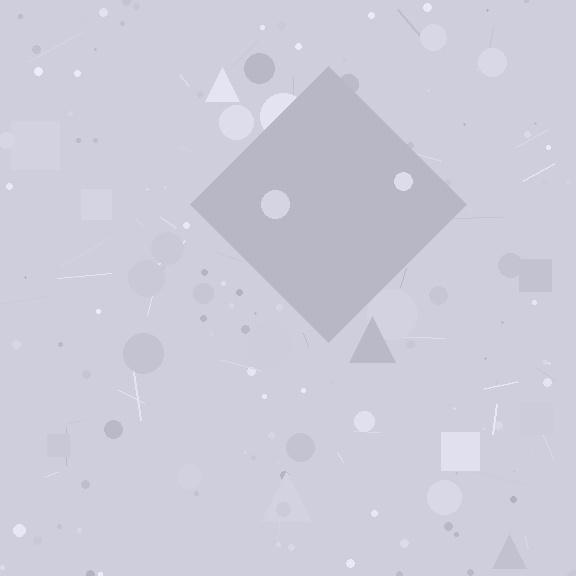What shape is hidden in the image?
A diamond is hidden in the image.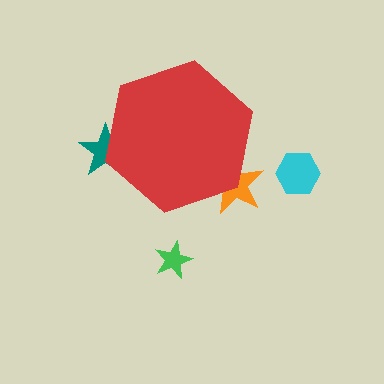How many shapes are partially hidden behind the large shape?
2 shapes are partially hidden.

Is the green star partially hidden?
No, the green star is fully visible.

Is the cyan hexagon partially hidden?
No, the cyan hexagon is fully visible.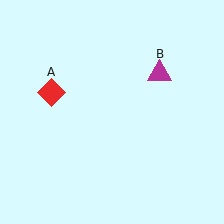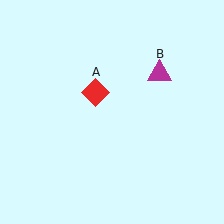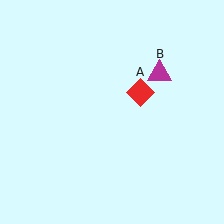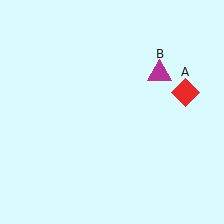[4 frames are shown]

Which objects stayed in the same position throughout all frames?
Magenta triangle (object B) remained stationary.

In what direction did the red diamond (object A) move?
The red diamond (object A) moved right.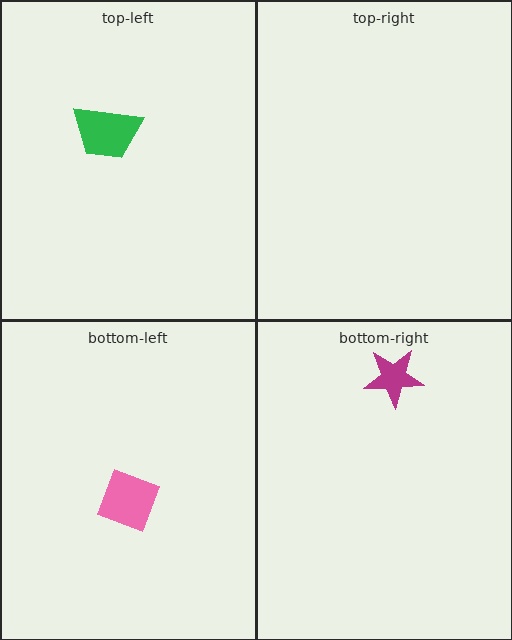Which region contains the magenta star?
The bottom-right region.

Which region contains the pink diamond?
The bottom-left region.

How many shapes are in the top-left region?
1.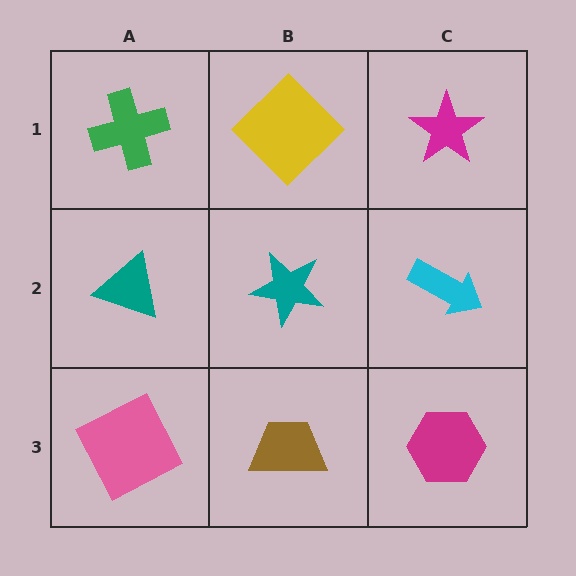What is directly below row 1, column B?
A teal star.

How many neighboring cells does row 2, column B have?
4.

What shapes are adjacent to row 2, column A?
A green cross (row 1, column A), a pink square (row 3, column A), a teal star (row 2, column B).